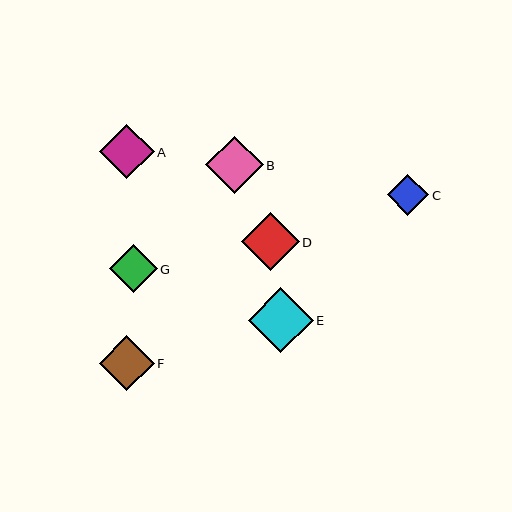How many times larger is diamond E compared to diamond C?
Diamond E is approximately 1.6 times the size of diamond C.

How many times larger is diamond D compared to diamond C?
Diamond D is approximately 1.4 times the size of diamond C.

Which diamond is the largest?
Diamond E is the largest with a size of approximately 65 pixels.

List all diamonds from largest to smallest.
From largest to smallest: E, D, B, F, A, G, C.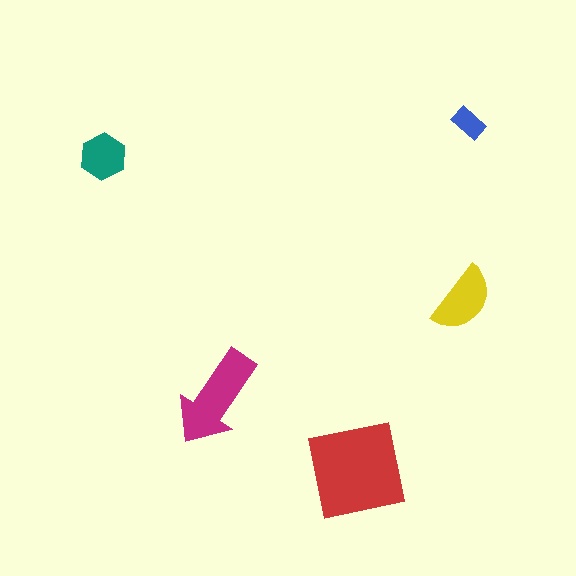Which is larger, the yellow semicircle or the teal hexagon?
The yellow semicircle.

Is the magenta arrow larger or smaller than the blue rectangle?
Larger.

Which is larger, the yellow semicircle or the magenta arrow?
The magenta arrow.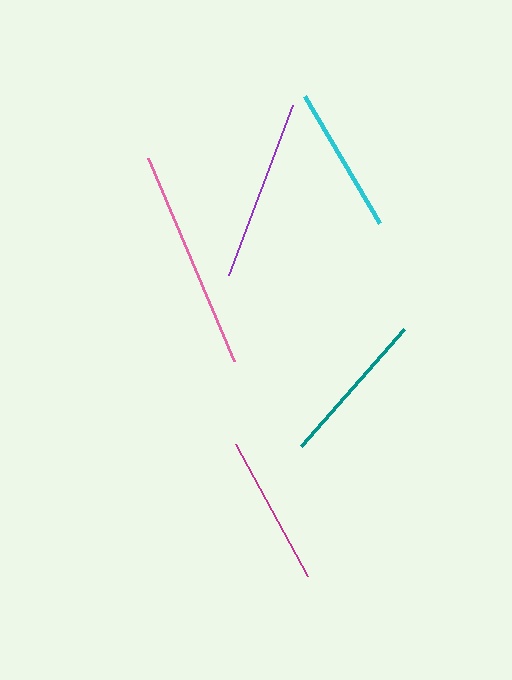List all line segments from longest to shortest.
From longest to shortest: pink, purple, teal, magenta, cyan.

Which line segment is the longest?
The pink line is the longest at approximately 221 pixels.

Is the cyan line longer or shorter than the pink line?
The pink line is longer than the cyan line.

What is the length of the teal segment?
The teal segment is approximately 156 pixels long.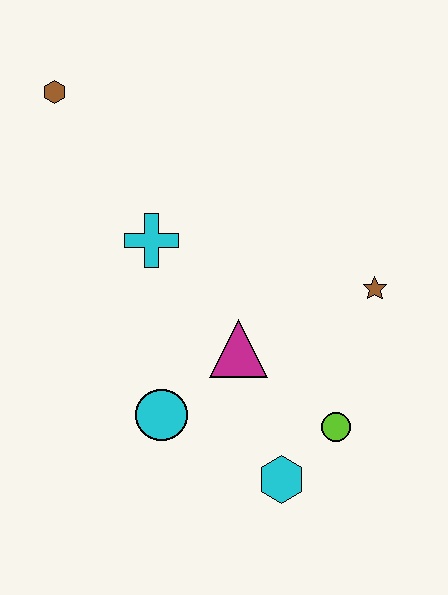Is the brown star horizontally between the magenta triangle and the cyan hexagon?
No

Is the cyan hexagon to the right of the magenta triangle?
Yes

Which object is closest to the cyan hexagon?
The lime circle is closest to the cyan hexagon.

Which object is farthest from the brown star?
The brown hexagon is farthest from the brown star.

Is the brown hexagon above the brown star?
Yes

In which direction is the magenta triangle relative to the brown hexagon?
The magenta triangle is below the brown hexagon.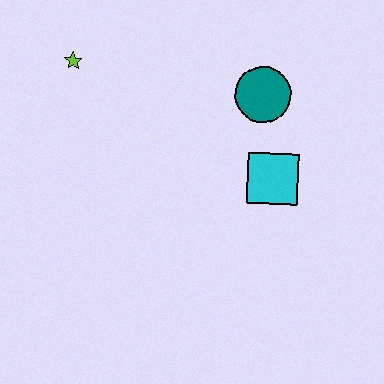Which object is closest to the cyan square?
The teal circle is closest to the cyan square.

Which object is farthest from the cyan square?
The lime star is farthest from the cyan square.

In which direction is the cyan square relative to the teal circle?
The cyan square is below the teal circle.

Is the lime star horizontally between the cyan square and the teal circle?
No